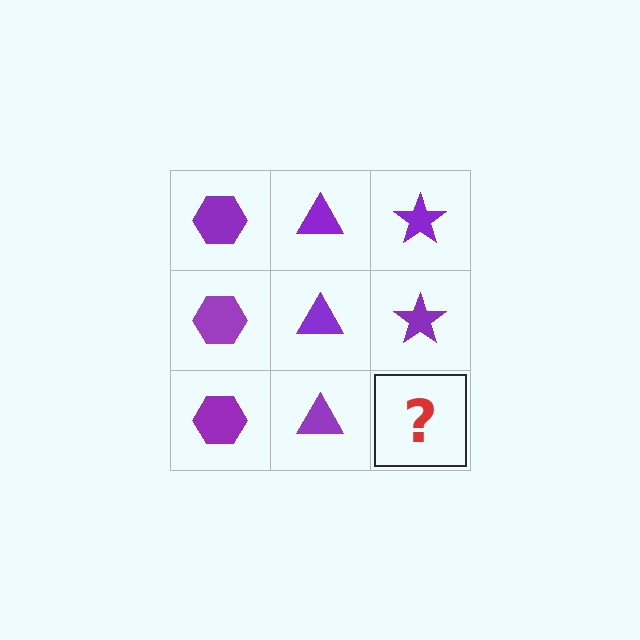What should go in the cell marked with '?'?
The missing cell should contain a purple star.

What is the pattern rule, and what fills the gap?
The rule is that each column has a consistent shape. The gap should be filled with a purple star.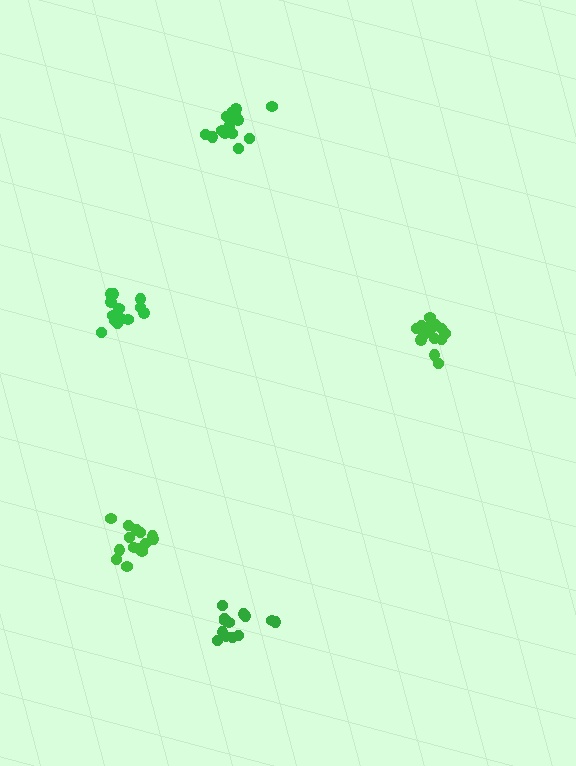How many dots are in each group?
Group 1: 16 dots, Group 2: 14 dots, Group 3: 14 dots, Group 4: 14 dots, Group 5: 15 dots (73 total).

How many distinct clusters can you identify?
There are 5 distinct clusters.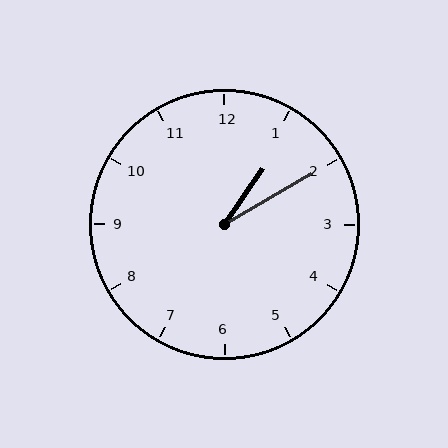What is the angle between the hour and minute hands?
Approximately 25 degrees.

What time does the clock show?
1:10.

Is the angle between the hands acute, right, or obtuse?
It is acute.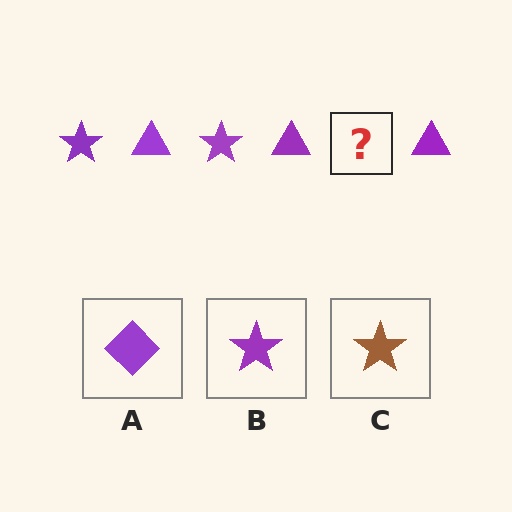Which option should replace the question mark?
Option B.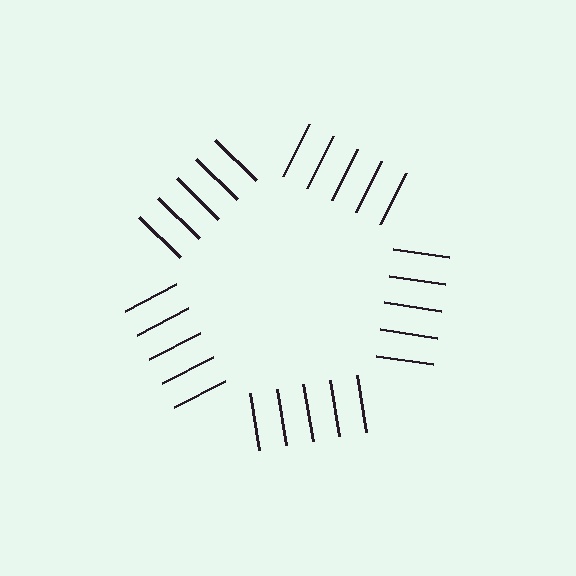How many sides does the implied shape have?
5 sides — the line-ends trace a pentagon.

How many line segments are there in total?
25 — 5 along each of the 5 edges.